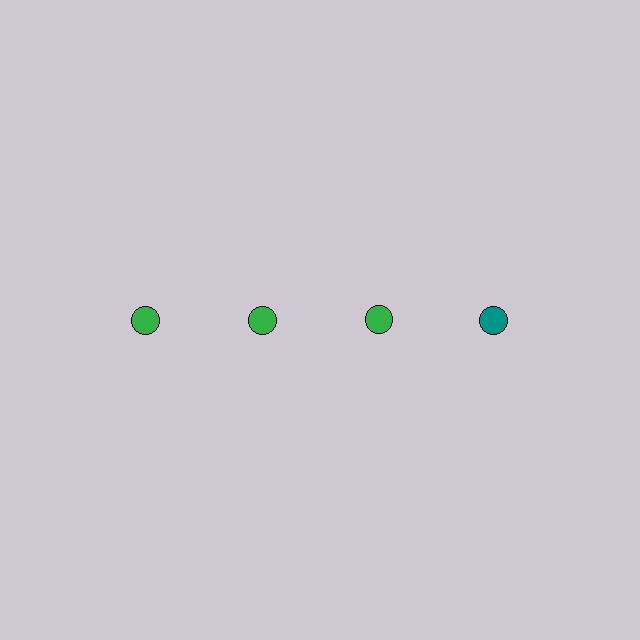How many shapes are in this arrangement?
There are 4 shapes arranged in a grid pattern.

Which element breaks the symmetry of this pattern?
The teal circle in the top row, second from right column breaks the symmetry. All other shapes are green circles.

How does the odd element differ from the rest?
It has a different color: teal instead of green.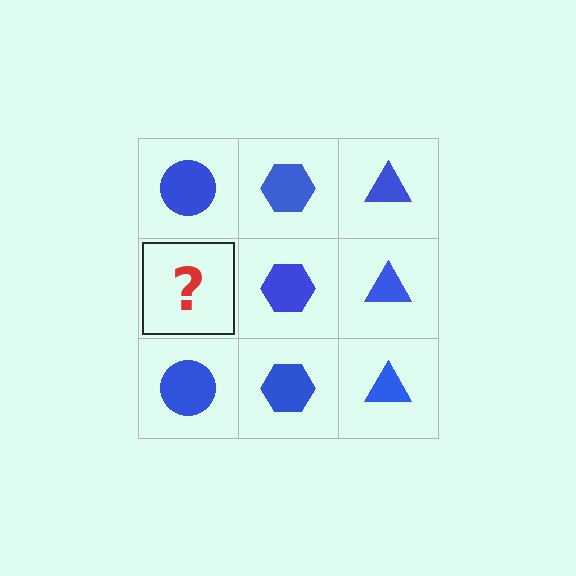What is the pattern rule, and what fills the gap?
The rule is that each column has a consistent shape. The gap should be filled with a blue circle.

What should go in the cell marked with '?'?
The missing cell should contain a blue circle.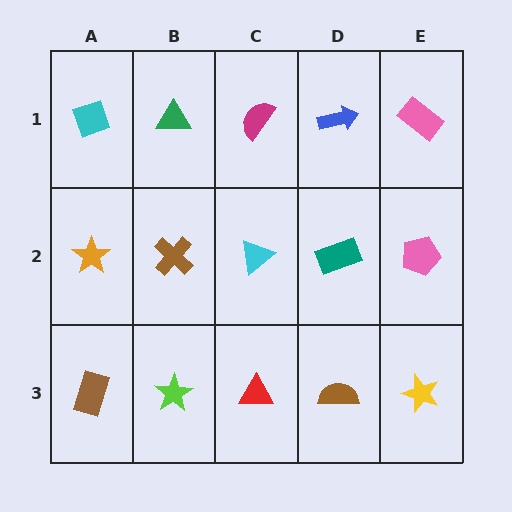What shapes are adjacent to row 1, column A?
An orange star (row 2, column A), a green triangle (row 1, column B).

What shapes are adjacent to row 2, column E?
A pink rectangle (row 1, column E), a yellow star (row 3, column E), a teal rectangle (row 2, column D).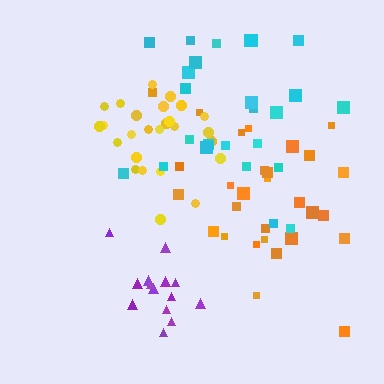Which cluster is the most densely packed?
Yellow.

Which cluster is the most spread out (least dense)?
Cyan.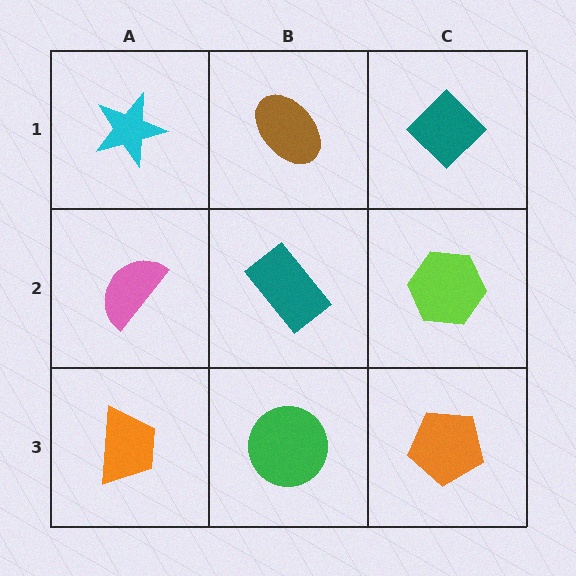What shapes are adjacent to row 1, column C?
A lime hexagon (row 2, column C), a brown ellipse (row 1, column B).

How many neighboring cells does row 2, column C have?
3.